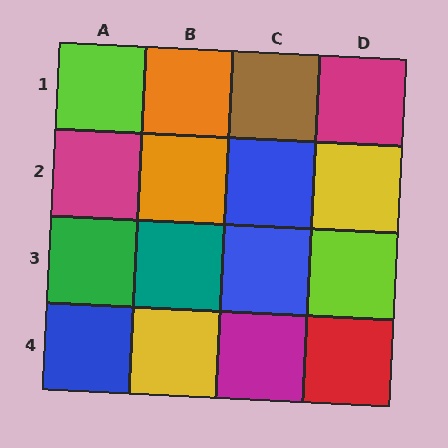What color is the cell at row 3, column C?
Blue.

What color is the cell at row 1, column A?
Lime.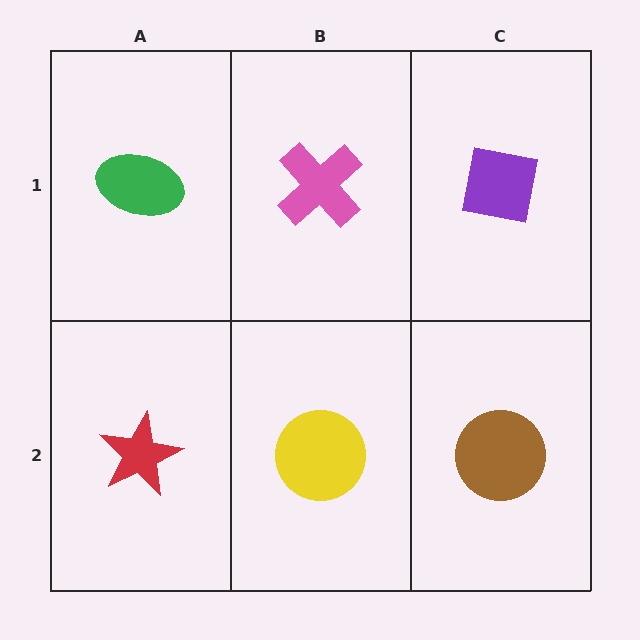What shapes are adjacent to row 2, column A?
A green ellipse (row 1, column A), a yellow circle (row 2, column B).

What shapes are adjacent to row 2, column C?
A purple square (row 1, column C), a yellow circle (row 2, column B).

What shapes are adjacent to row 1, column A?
A red star (row 2, column A), a pink cross (row 1, column B).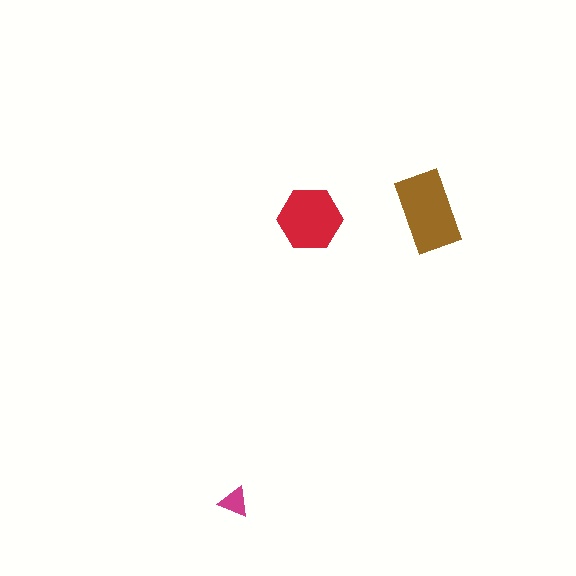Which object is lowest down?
The magenta triangle is bottommost.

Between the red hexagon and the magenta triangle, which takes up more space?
The red hexagon.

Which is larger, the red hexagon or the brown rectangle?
The brown rectangle.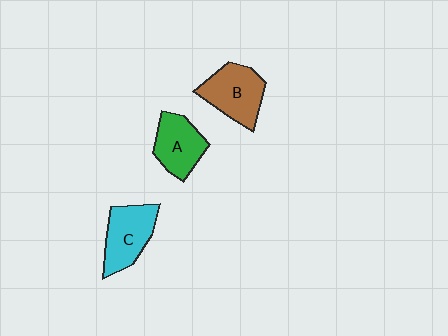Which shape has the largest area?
Shape B (brown).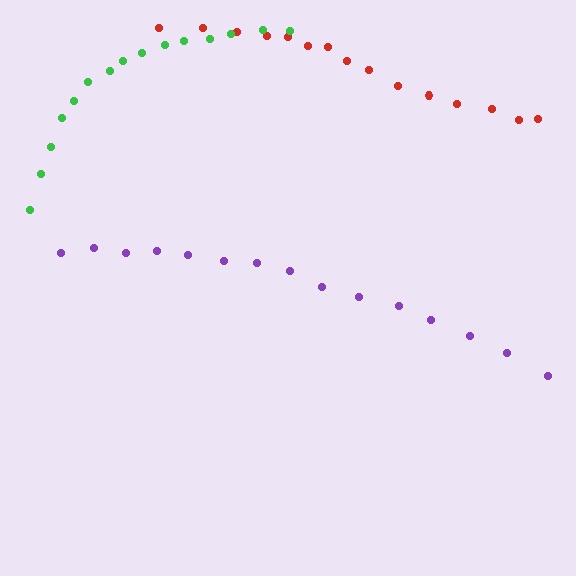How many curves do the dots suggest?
There are 3 distinct paths.